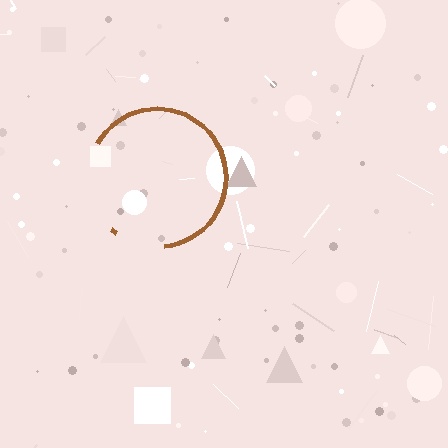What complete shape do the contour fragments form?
The contour fragments form a circle.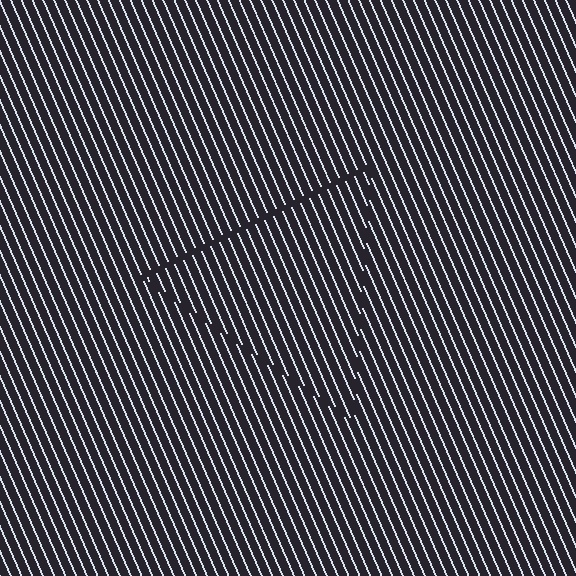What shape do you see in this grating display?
An illusory triangle. The interior of the shape contains the same grating, shifted by half a period — the contour is defined by the phase discontinuity where line-ends from the inner and outer gratings abut.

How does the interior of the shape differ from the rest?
The interior of the shape contains the same grating, shifted by half a period — the contour is defined by the phase discontinuity where line-ends from the inner and outer gratings abut.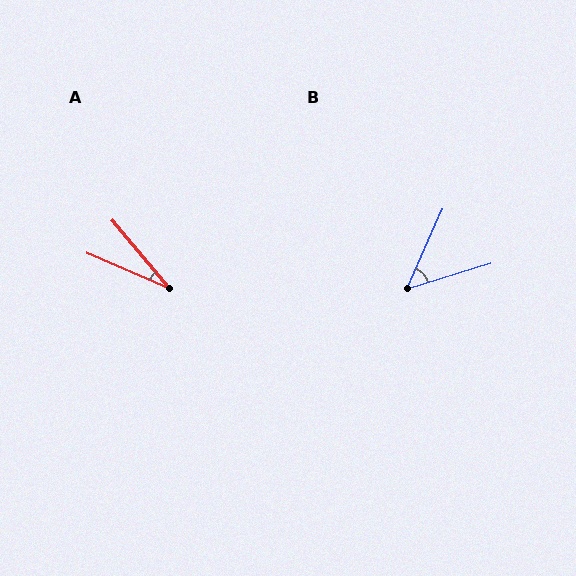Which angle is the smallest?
A, at approximately 27 degrees.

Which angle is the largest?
B, at approximately 48 degrees.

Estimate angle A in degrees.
Approximately 27 degrees.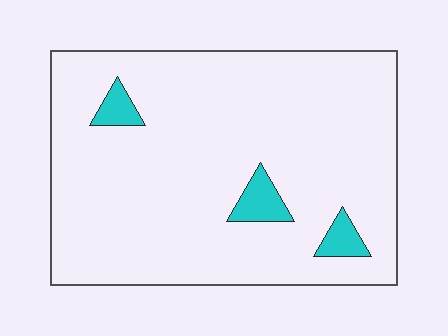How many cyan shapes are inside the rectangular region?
3.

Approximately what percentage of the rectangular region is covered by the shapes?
Approximately 5%.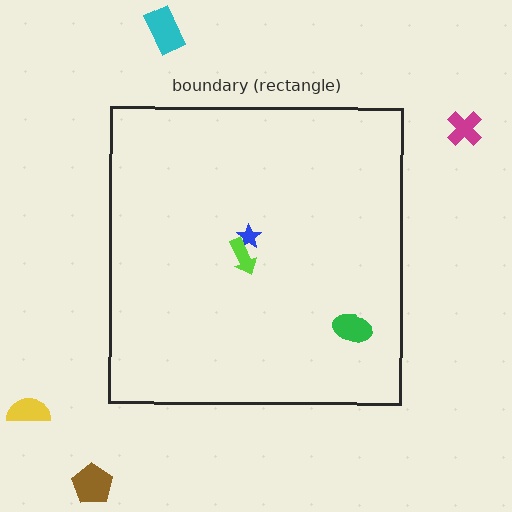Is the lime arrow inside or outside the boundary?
Inside.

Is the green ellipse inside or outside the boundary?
Inside.